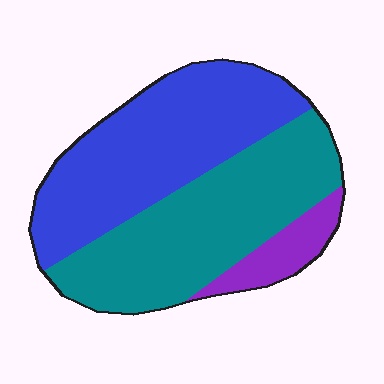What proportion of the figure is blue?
Blue takes up between a quarter and a half of the figure.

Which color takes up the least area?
Purple, at roughly 10%.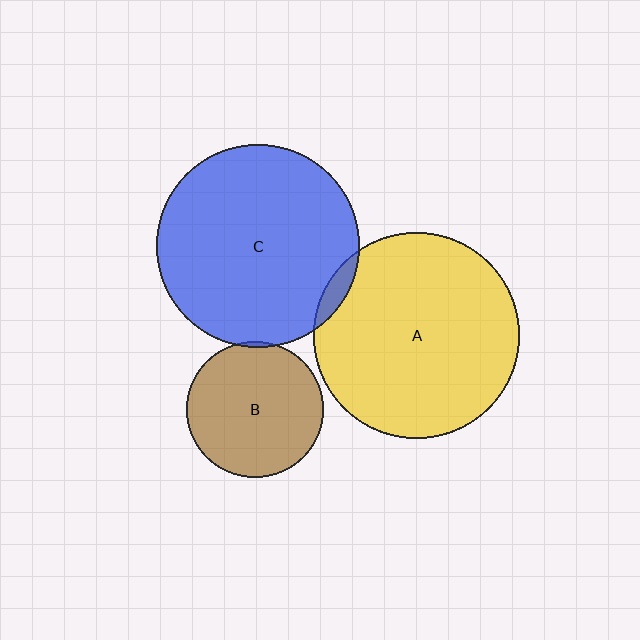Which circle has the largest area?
Circle A (yellow).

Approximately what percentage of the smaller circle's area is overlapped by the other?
Approximately 5%.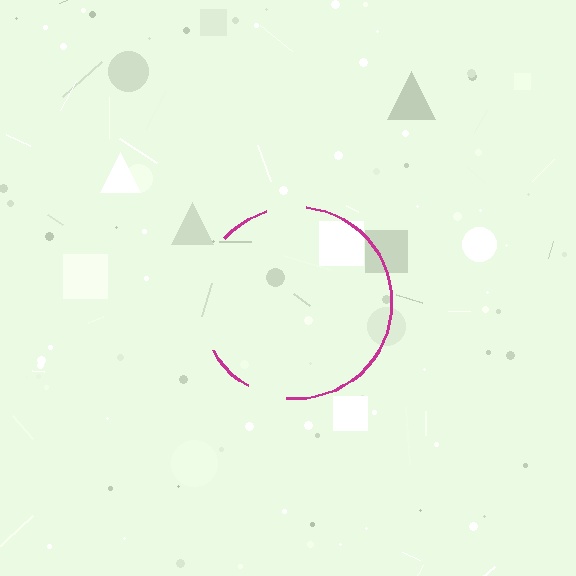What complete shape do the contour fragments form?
The contour fragments form a circle.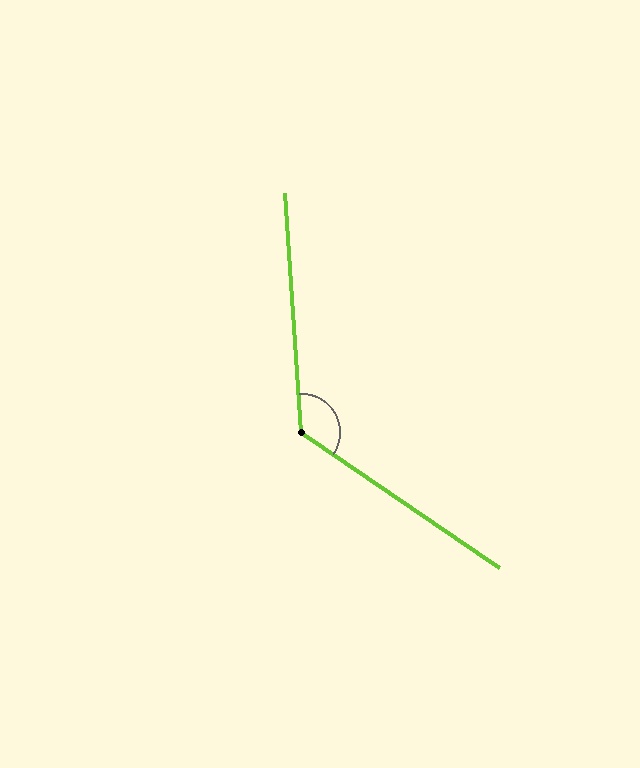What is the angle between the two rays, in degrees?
Approximately 128 degrees.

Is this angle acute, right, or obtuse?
It is obtuse.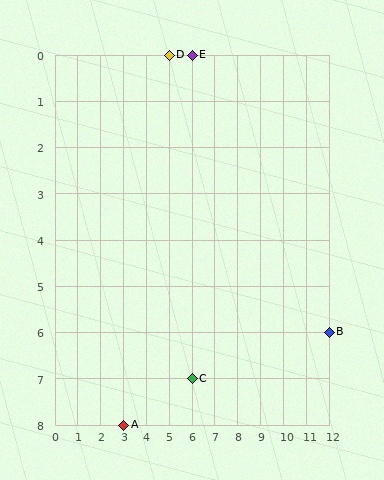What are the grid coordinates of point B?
Point B is at grid coordinates (12, 6).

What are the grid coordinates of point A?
Point A is at grid coordinates (3, 8).